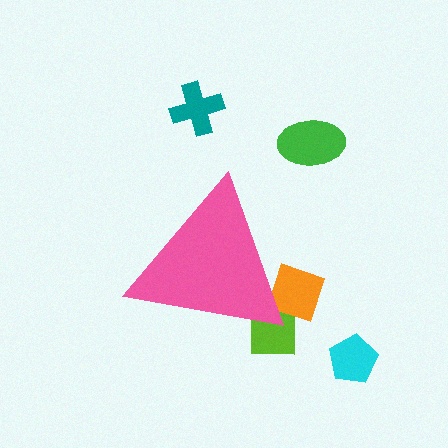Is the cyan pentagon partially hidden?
No, the cyan pentagon is fully visible.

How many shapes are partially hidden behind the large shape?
2 shapes are partially hidden.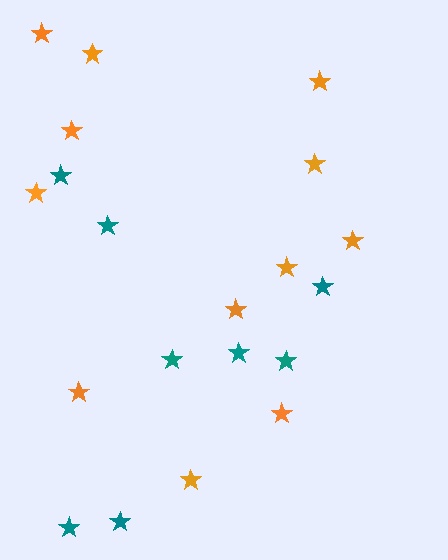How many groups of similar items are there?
There are 2 groups: one group of orange stars (12) and one group of teal stars (8).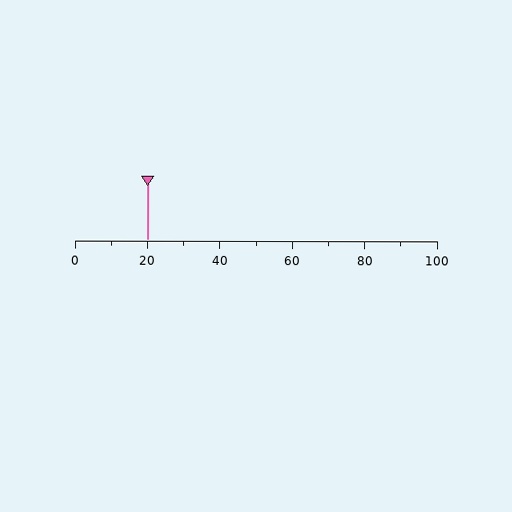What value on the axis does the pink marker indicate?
The marker indicates approximately 20.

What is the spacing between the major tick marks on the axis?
The major ticks are spaced 20 apart.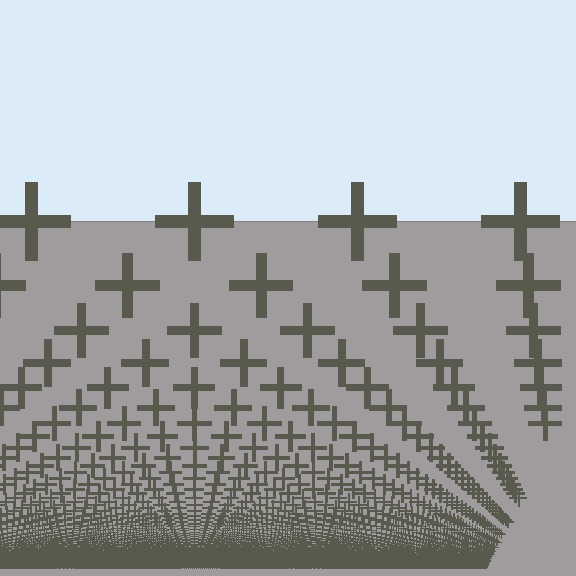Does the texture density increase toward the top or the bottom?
Density increases toward the bottom.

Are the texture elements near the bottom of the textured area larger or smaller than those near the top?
Smaller. The gradient is inverted — elements near the bottom are smaller and denser.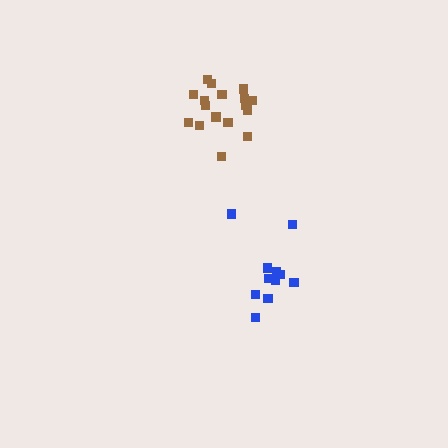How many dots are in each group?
Group 1: 11 dots, Group 2: 17 dots (28 total).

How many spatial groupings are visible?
There are 2 spatial groupings.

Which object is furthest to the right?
The blue cluster is rightmost.